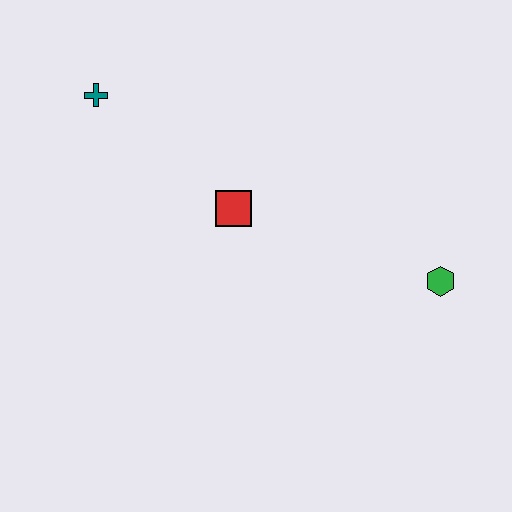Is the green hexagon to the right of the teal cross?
Yes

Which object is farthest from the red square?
The green hexagon is farthest from the red square.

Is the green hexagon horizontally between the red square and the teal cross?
No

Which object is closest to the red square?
The teal cross is closest to the red square.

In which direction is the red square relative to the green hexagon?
The red square is to the left of the green hexagon.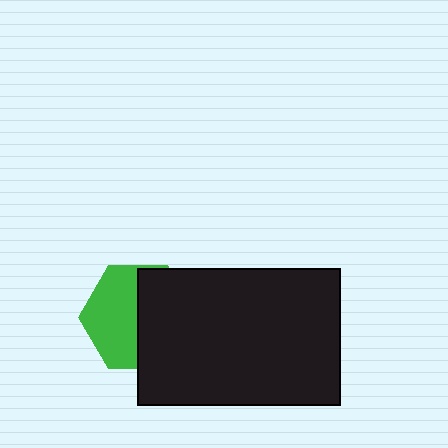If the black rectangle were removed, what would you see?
You would see the complete green hexagon.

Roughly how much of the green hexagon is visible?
About half of it is visible (roughly 50%).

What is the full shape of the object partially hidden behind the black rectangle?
The partially hidden object is a green hexagon.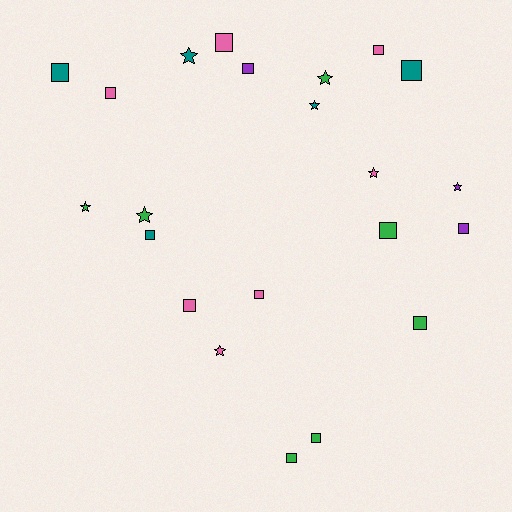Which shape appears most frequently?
Square, with 14 objects.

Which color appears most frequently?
Pink, with 7 objects.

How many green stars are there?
There are 3 green stars.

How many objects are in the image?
There are 22 objects.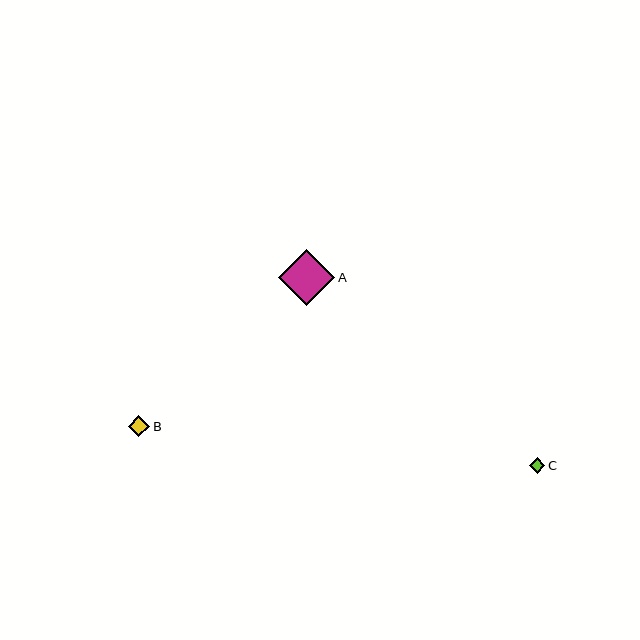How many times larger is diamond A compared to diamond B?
Diamond A is approximately 2.6 times the size of diamond B.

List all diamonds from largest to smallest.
From largest to smallest: A, B, C.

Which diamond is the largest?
Diamond A is the largest with a size of approximately 56 pixels.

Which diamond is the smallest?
Diamond C is the smallest with a size of approximately 15 pixels.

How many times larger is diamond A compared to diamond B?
Diamond A is approximately 2.6 times the size of diamond B.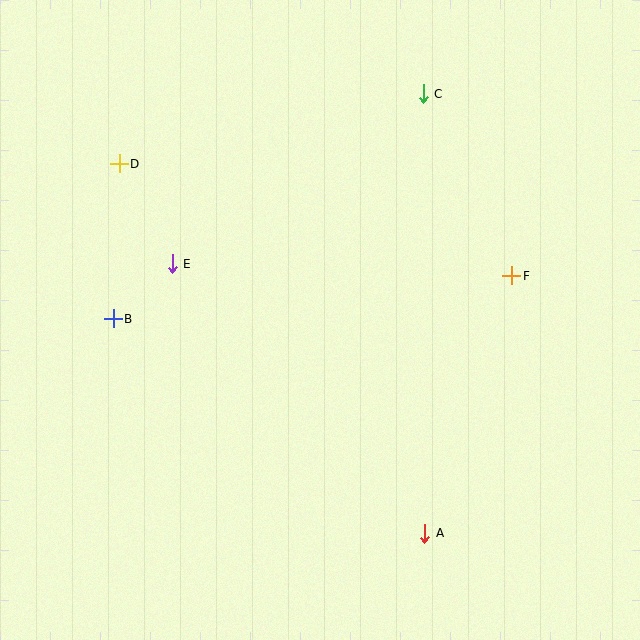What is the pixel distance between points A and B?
The distance between A and B is 378 pixels.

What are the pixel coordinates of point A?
Point A is at (425, 533).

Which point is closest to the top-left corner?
Point D is closest to the top-left corner.